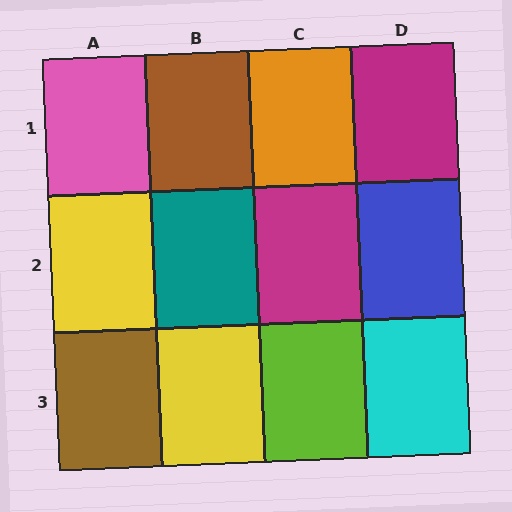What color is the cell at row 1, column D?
Magenta.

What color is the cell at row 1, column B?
Brown.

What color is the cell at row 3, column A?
Brown.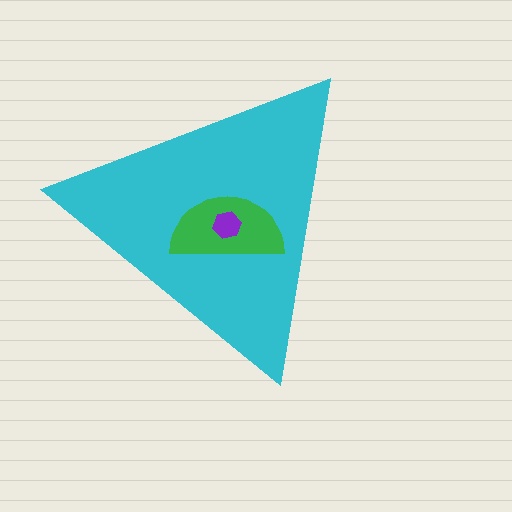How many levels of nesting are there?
3.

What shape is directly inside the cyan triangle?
The green semicircle.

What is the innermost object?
The purple hexagon.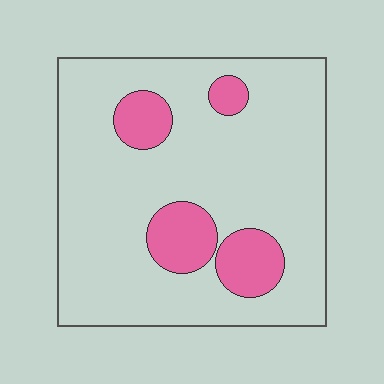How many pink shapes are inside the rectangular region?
4.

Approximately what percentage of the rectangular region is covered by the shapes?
Approximately 15%.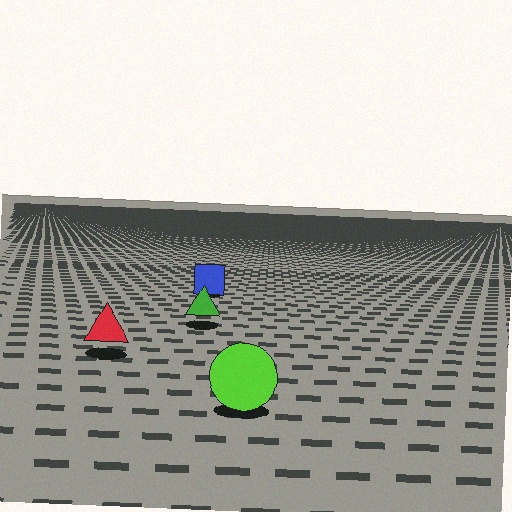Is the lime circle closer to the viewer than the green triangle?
Yes. The lime circle is closer — you can tell from the texture gradient: the ground texture is coarser near it.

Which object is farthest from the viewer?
The blue square is farthest from the viewer. It appears smaller and the ground texture around it is denser.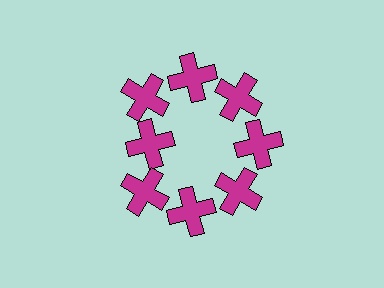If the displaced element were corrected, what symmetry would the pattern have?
It would have 8-fold rotational symmetry — the pattern would map onto itself every 45 degrees.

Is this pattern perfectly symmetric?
No. The 8 magenta crosses are arranged in a ring, but one element near the 9 o'clock position is pulled inward toward the center, breaking the 8-fold rotational symmetry.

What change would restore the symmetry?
The symmetry would be restored by moving it outward, back onto the ring so that all 8 crosses sit at equal angles and equal distance from the center.